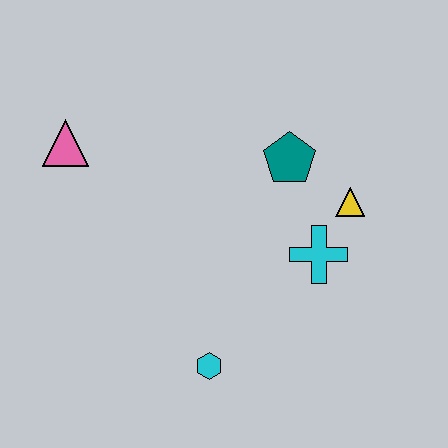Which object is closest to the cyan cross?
The yellow triangle is closest to the cyan cross.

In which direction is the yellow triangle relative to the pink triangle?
The yellow triangle is to the right of the pink triangle.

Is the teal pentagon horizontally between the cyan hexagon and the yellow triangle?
Yes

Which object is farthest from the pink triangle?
The yellow triangle is farthest from the pink triangle.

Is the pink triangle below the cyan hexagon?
No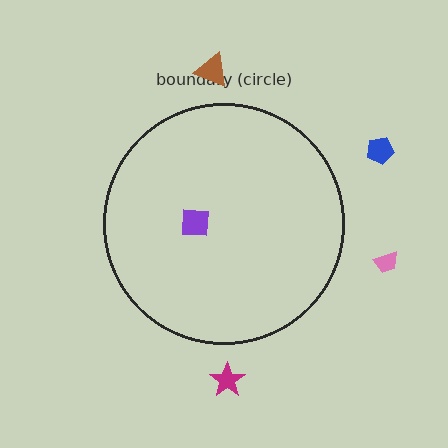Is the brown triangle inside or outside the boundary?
Outside.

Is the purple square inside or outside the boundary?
Inside.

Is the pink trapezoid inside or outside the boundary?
Outside.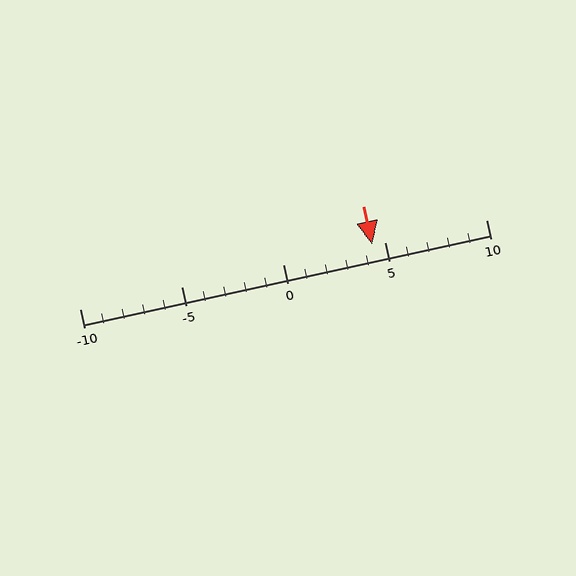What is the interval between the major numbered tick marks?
The major tick marks are spaced 5 units apart.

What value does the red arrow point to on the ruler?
The red arrow points to approximately 4.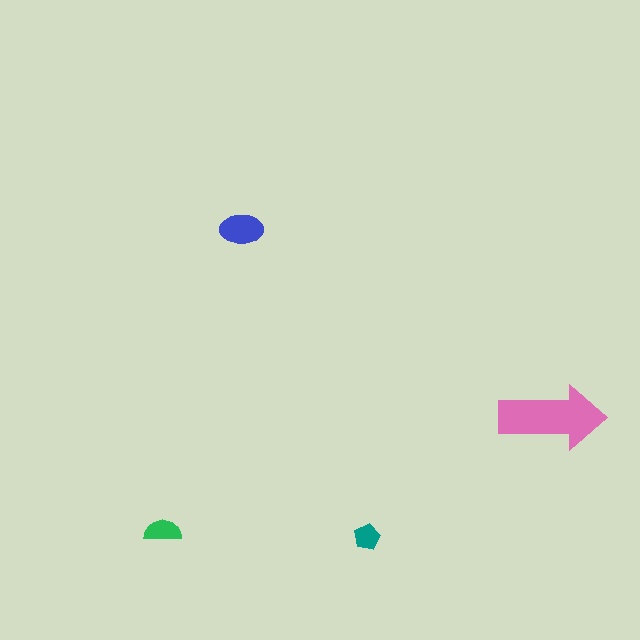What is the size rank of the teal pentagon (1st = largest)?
4th.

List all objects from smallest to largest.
The teal pentagon, the green semicircle, the blue ellipse, the pink arrow.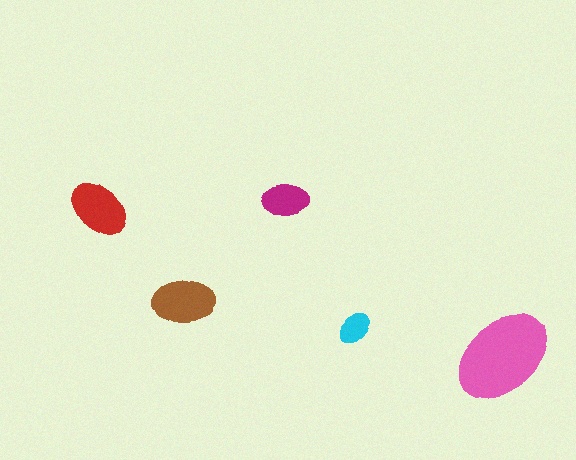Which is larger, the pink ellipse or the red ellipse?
The pink one.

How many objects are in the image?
There are 5 objects in the image.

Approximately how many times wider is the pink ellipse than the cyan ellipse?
About 3 times wider.